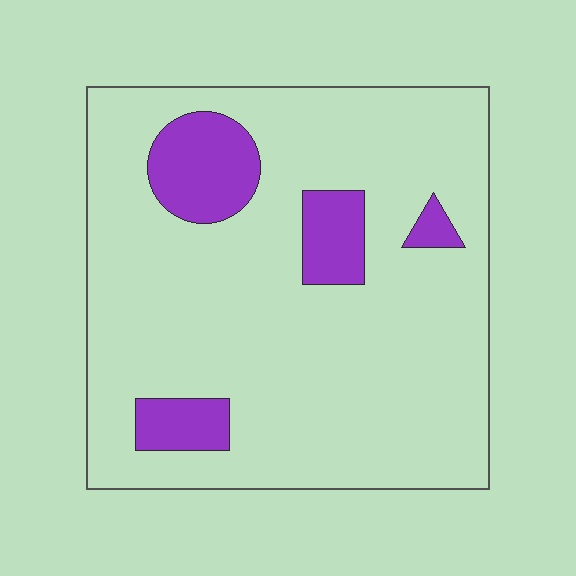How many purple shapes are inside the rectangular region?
4.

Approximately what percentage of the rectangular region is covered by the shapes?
Approximately 15%.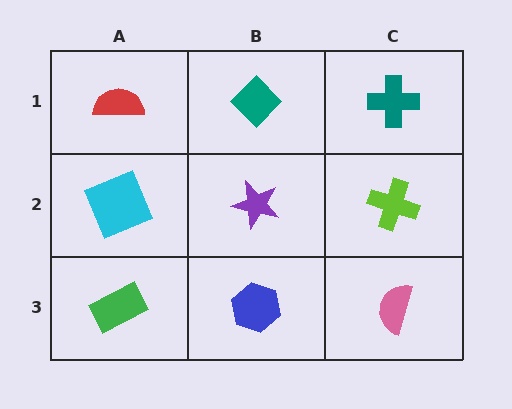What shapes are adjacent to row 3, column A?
A cyan square (row 2, column A), a blue hexagon (row 3, column B).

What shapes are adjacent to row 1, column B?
A purple star (row 2, column B), a red semicircle (row 1, column A), a teal cross (row 1, column C).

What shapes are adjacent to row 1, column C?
A lime cross (row 2, column C), a teal diamond (row 1, column B).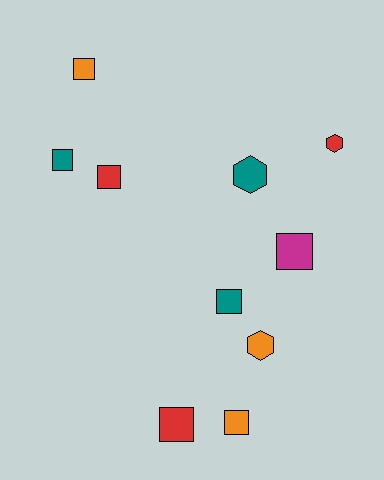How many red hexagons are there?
There is 1 red hexagon.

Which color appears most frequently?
Teal, with 3 objects.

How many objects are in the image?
There are 10 objects.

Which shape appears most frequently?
Square, with 7 objects.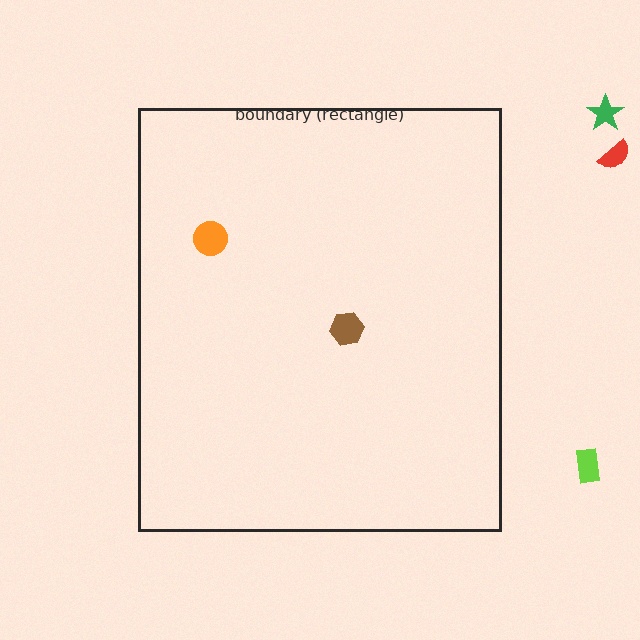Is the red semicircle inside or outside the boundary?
Outside.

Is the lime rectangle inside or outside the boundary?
Outside.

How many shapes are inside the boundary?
2 inside, 3 outside.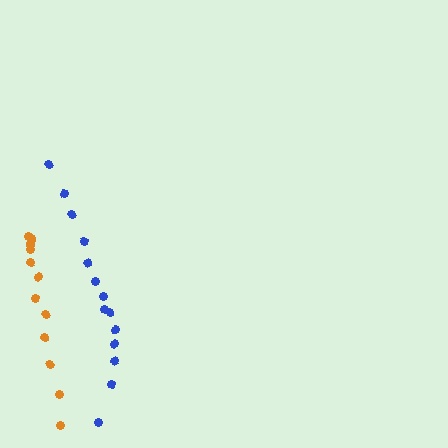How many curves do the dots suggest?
There are 2 distinct paths.